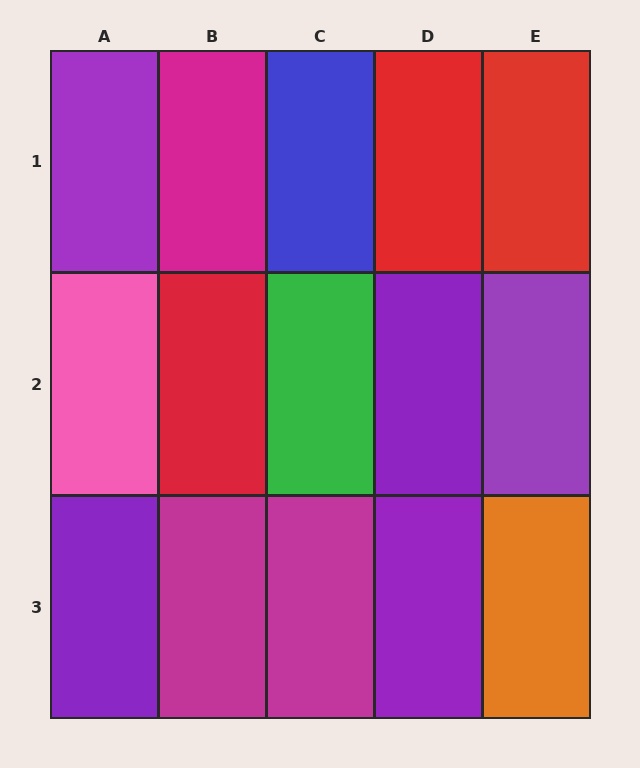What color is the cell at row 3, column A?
Purple.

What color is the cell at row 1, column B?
Magenta.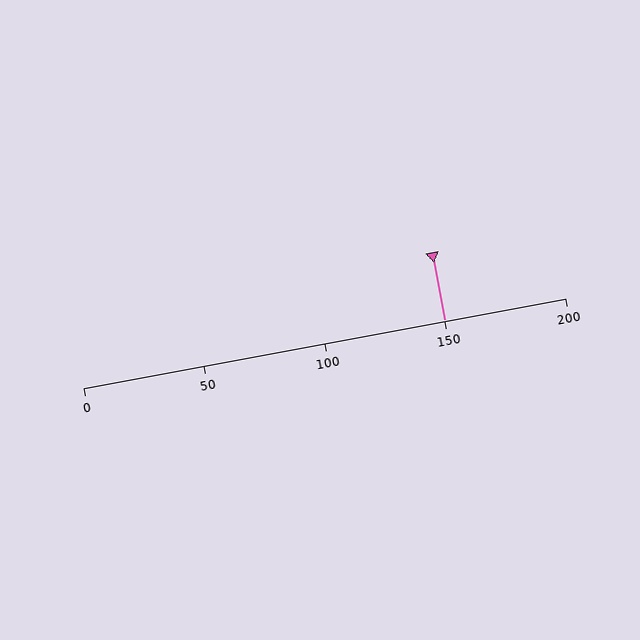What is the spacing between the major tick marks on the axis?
The major ticks are spaced 50 apart.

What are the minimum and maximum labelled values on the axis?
The axis runs from 0 to 200.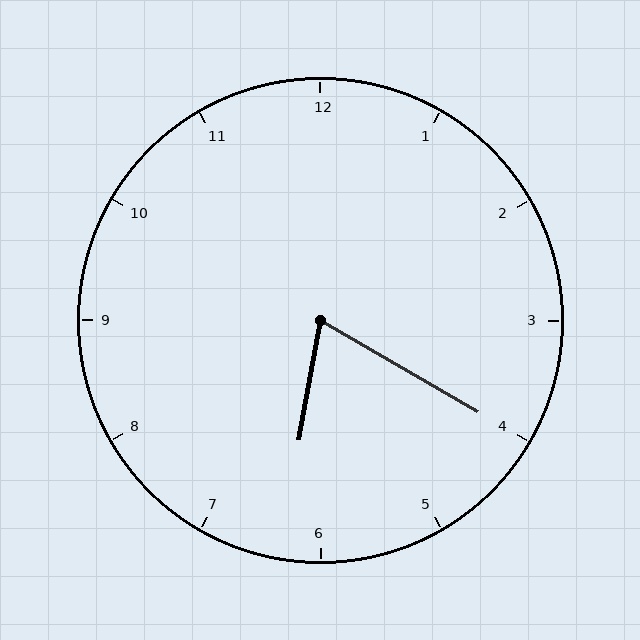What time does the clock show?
6:20.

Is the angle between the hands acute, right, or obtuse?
It is acute.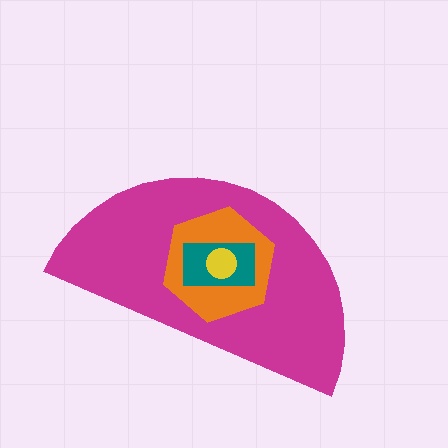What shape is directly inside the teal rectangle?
The yellow circle.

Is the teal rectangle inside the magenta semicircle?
Yes.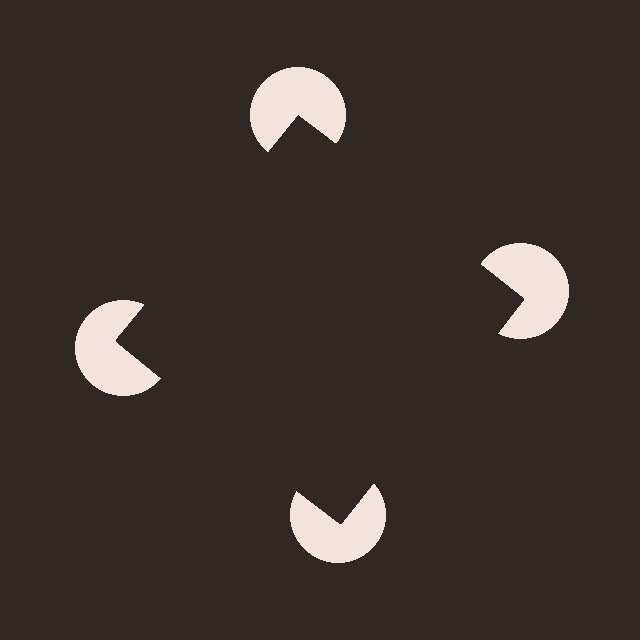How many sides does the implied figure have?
4 sides.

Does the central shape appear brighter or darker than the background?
It typically appears slightly darker than the background, even though no actual brightness change is drawn.